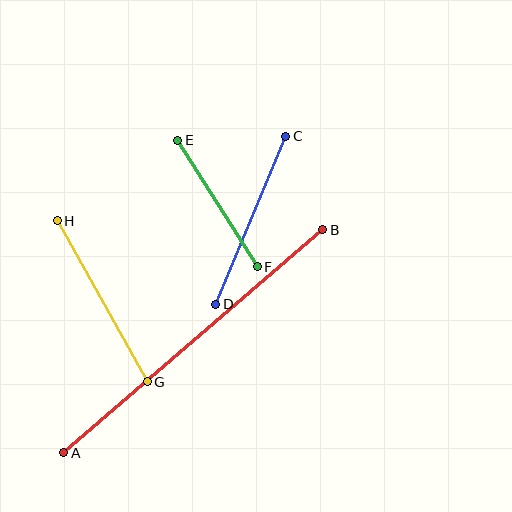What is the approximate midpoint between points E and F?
The midpoint is at approximately (218, 204) pixels.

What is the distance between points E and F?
The distance is approximately 149 pixels.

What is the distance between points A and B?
The distance is approximately 342 pixels.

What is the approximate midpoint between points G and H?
The midpoint is at approximately (102, 301) pixels.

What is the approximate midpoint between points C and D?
The midpoint is at approximately (251, 220) pixels.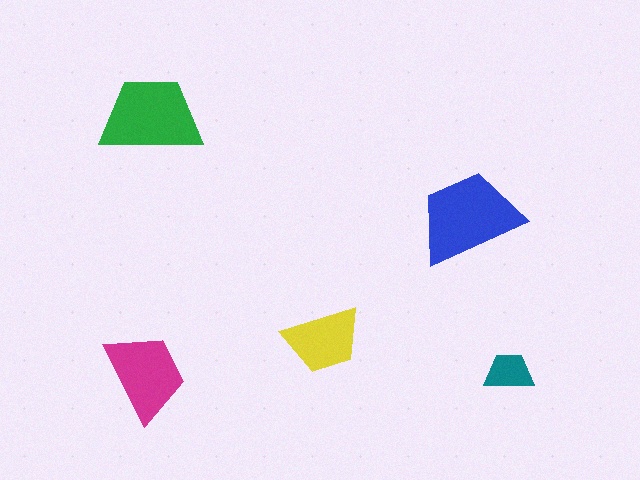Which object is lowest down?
The magenta trapezoid is bottommost.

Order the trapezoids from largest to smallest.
the blue one, the green one, the magenta one, the yellow one, the teal one.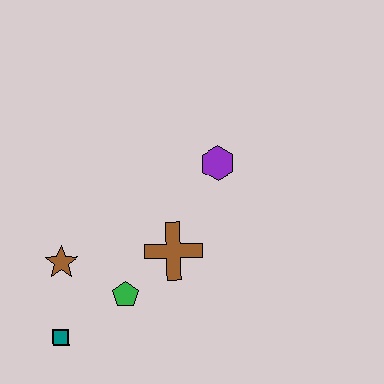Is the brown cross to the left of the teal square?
No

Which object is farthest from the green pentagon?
The purple hexagon is farthest from the green pentagon.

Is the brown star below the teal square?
No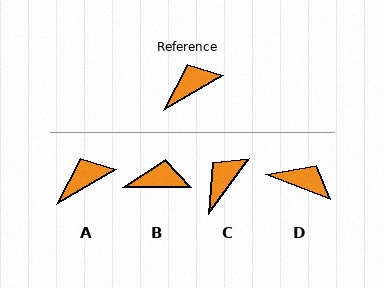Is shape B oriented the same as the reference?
No, it is off by about 29 degrees.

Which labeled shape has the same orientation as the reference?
A.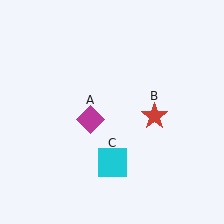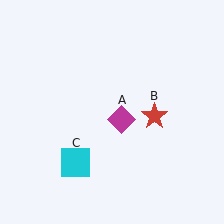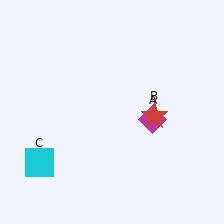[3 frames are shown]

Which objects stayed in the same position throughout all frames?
Red star (object B) remained stationary.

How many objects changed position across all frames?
2 objects changed position: magenta diamond (object A), cyan square (object C).